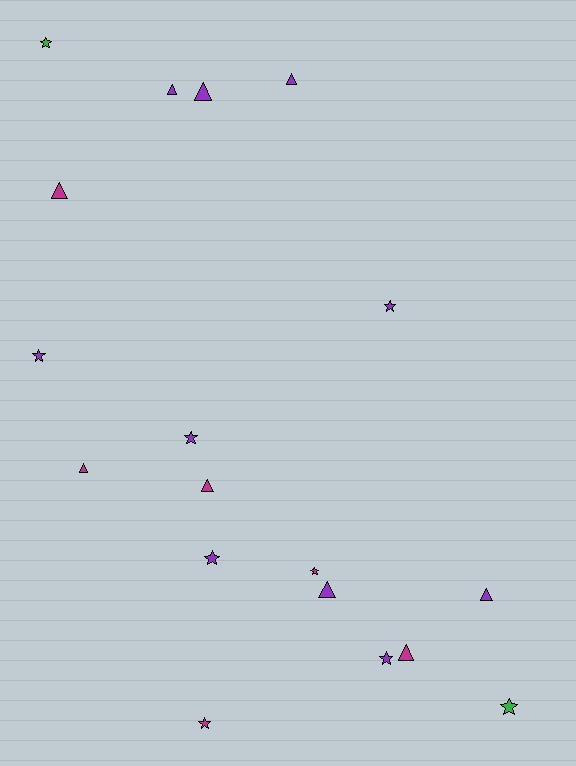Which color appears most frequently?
Purple, with 10 objects.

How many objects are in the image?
There are 18 objects.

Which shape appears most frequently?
Star, with 9 objects.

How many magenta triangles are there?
There are 4 magenta triangles.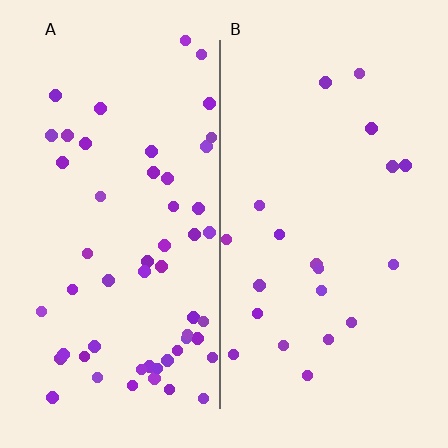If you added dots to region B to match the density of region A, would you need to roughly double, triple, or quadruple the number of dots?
Approximately triple.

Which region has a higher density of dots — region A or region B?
A (the left).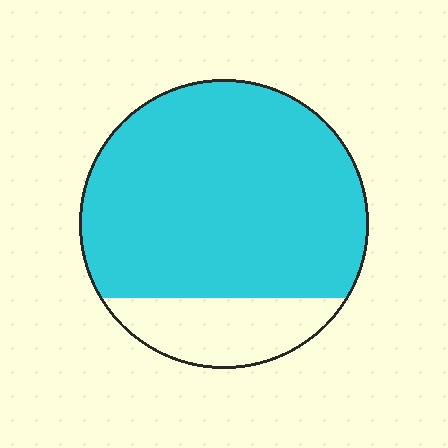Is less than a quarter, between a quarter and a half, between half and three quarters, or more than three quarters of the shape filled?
More than three quarters.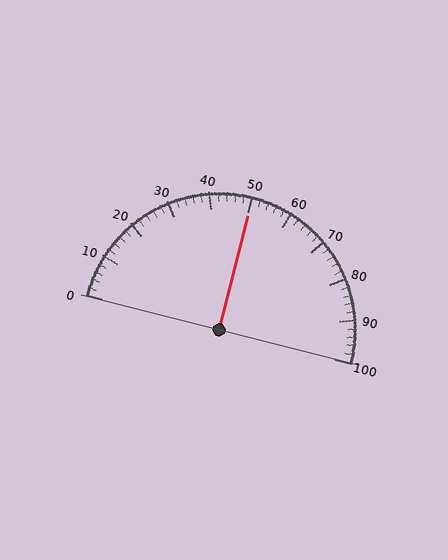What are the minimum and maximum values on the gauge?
The gauge ranges from 0 to 100.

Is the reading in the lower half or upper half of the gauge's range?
The reading is in the upper half of the range (0 to 100).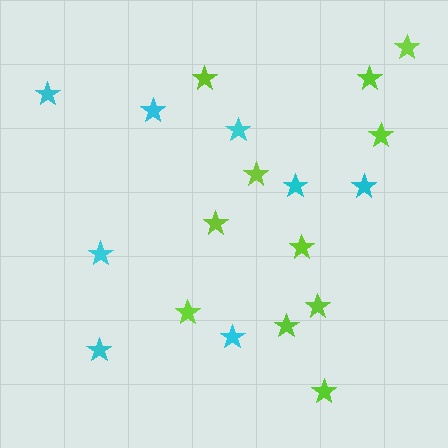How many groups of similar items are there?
There are 2 groups: one group of lime stars (11) and one group of cyan stars (8).